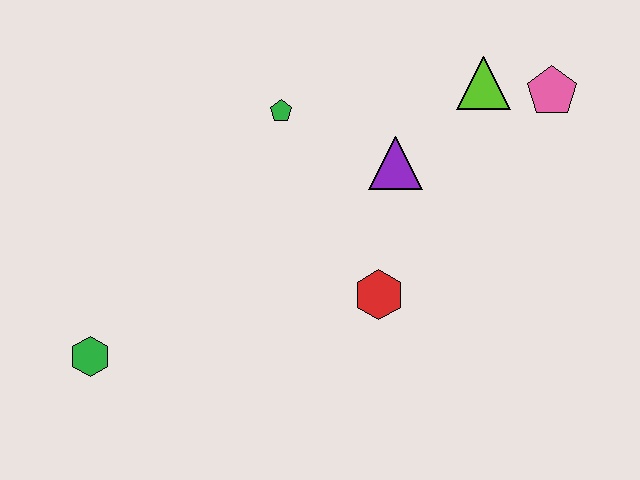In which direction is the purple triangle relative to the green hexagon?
The purple triangle is to the right of the green hexagon.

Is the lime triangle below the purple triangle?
No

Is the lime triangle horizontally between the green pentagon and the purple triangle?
No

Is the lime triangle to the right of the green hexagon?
Yes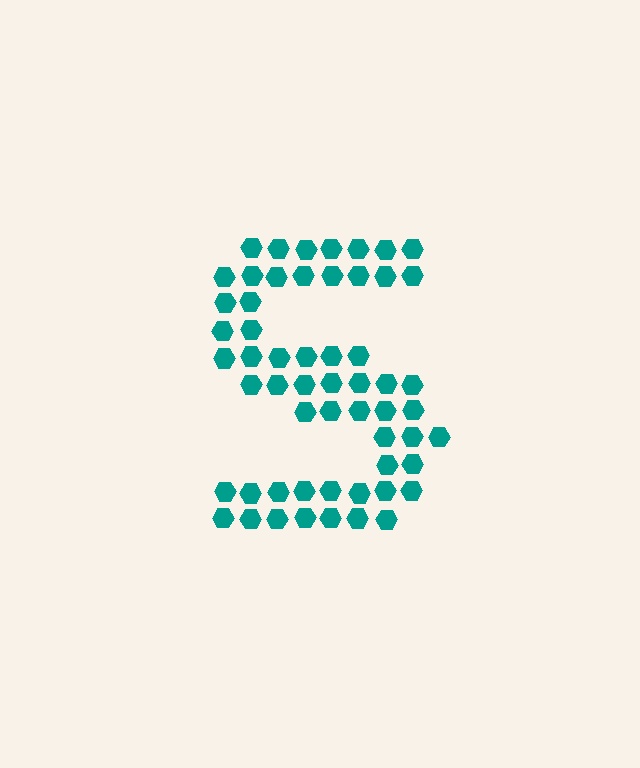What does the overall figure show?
The overall figure shows the letter S.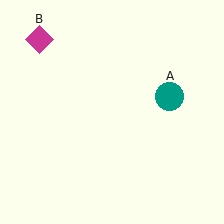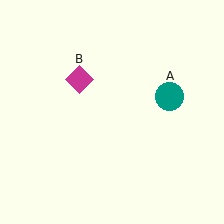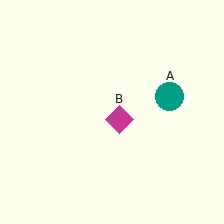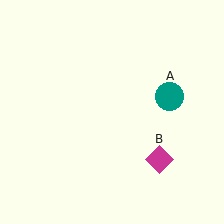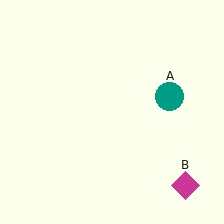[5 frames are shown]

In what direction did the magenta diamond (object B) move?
The magenta diamond (object B) moved down and to the right.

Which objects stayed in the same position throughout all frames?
Teal circle (object A) remained stationary.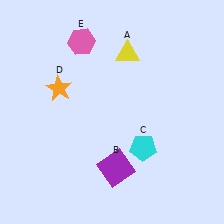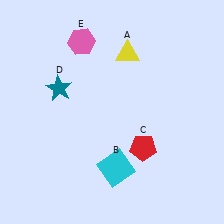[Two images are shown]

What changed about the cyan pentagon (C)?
In Image 1, C is cyan. In Image 2, it changed to red.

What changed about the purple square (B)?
In Image 1, B is purple. In Image 2, it changed to cyan.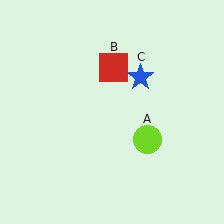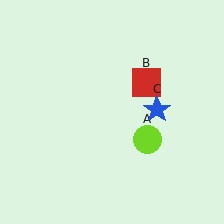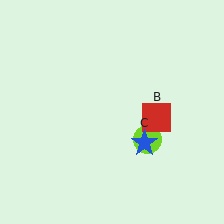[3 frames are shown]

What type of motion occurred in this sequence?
The red square (object B), blue star (object C) rotated clockwise around the center of the scene.